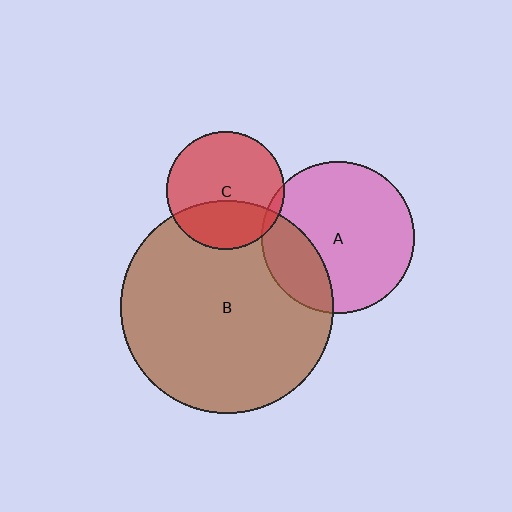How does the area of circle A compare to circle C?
Approximately 1.7 times.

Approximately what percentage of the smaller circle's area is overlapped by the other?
Approximately 25%.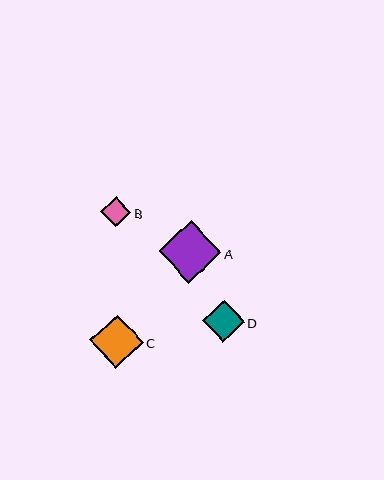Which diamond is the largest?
Diamond A is the largest with a size of approximately 62 pixels.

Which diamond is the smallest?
Diamond B is the smallest with a size of approximately 30 pixels.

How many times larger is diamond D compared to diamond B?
Diamond D is approximately 1.4 times the size of diamond B.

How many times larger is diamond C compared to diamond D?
Diamond C is approximately 1.3 times the size of diamond D.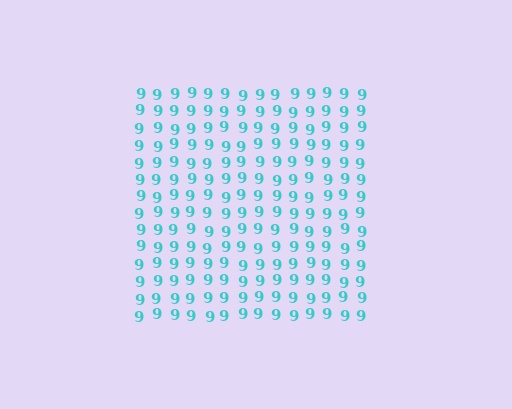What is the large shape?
The large shape is a square.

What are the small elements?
The small elements are digit 9's.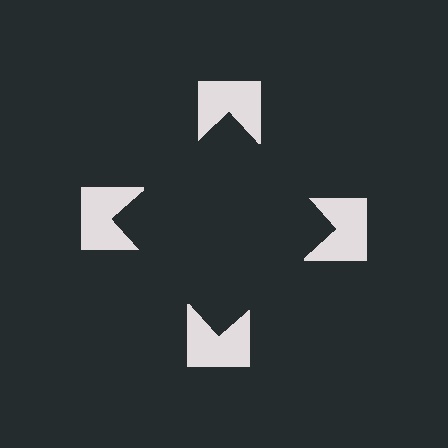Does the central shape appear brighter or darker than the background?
It typically appears slightly darker than the background, even though no actual brightness change is drawn.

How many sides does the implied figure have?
4 sides.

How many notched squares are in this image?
There are 4 — one at each vertex of the illusory square.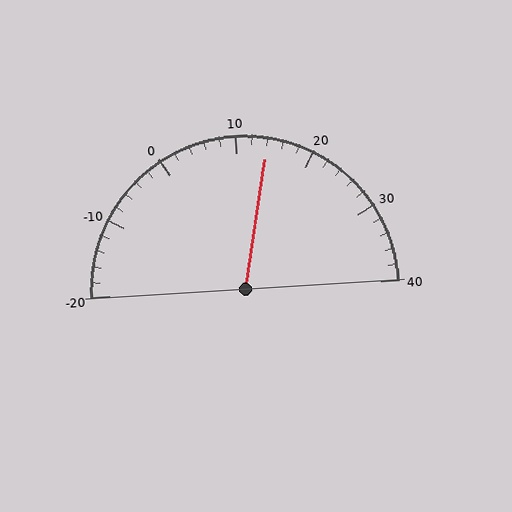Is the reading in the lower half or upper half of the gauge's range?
The reading is in the upper half of the range (-20 to 40).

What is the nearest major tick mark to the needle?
The nearest major tick mark is 10.